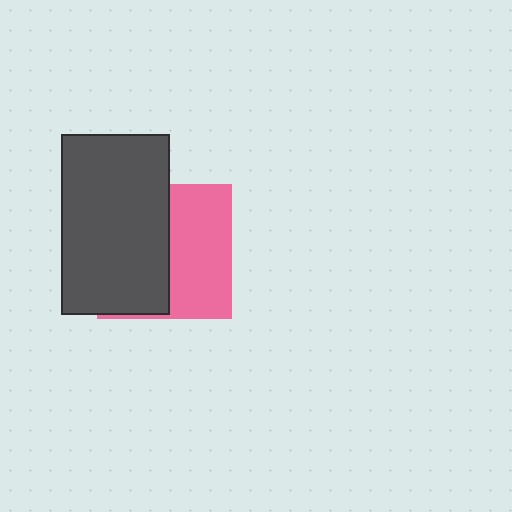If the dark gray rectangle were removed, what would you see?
You would see the complete pink square.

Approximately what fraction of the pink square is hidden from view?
Roughly 52% of the pink square is hidden behind the dark gray rectangle.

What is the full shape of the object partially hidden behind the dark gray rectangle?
The partially hidden object is a pink square.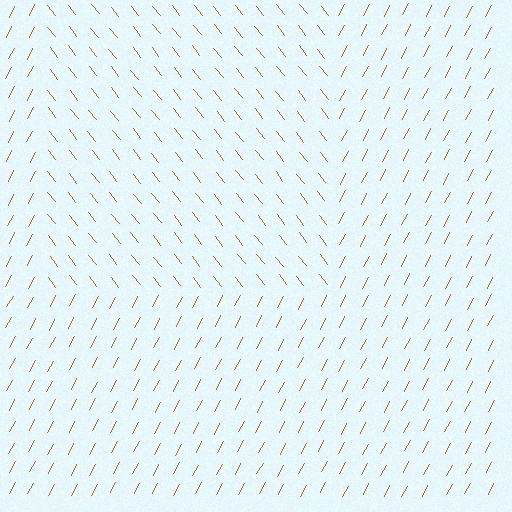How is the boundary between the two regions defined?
The boundary is defined purely by a change in line orientation (approximately 66 degrees difference). All lines are the same color and thickness.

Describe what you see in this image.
The image is filled with small brown line segments. A rectangle region in the image has lines oriented differently from the surrounding lines, creating a visible texture boundary.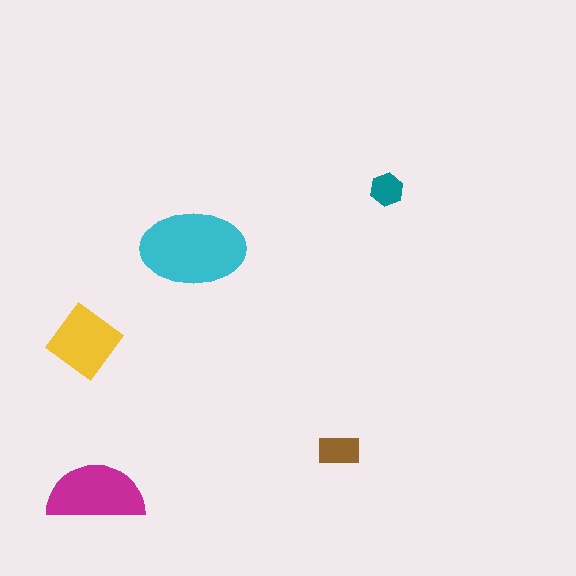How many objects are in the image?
There are 5 objects in the image.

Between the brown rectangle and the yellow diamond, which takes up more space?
The yellow diamond.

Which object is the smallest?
The teal hexagon.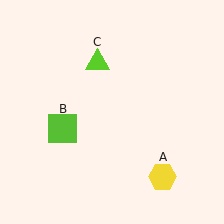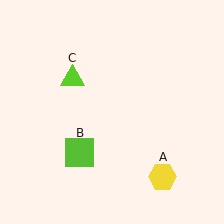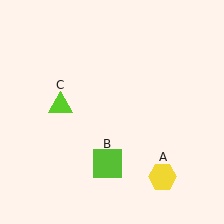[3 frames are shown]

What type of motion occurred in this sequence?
The lime square (object B), lime triangle (object C) rotated counterclockwise around the center of the scene.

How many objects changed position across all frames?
2 objects changed position: lime square (object B), lime triangle (object C).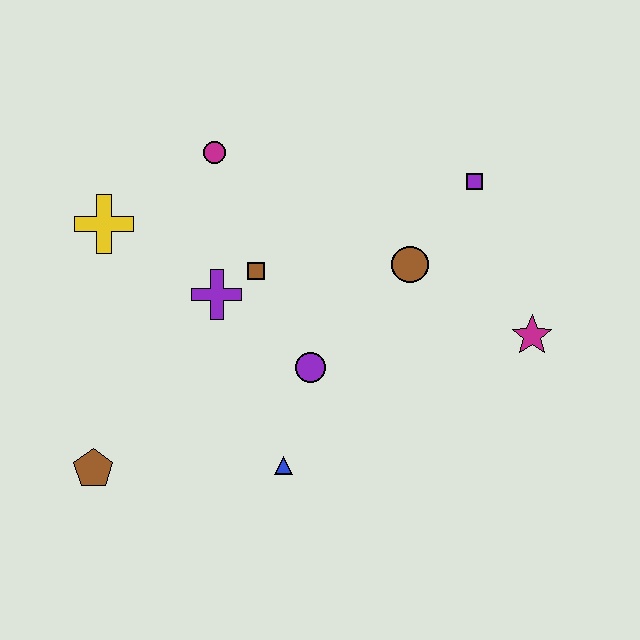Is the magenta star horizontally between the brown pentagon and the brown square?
No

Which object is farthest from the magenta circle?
The magenta star is farthest from the magenta circle.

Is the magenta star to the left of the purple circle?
No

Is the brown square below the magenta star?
No